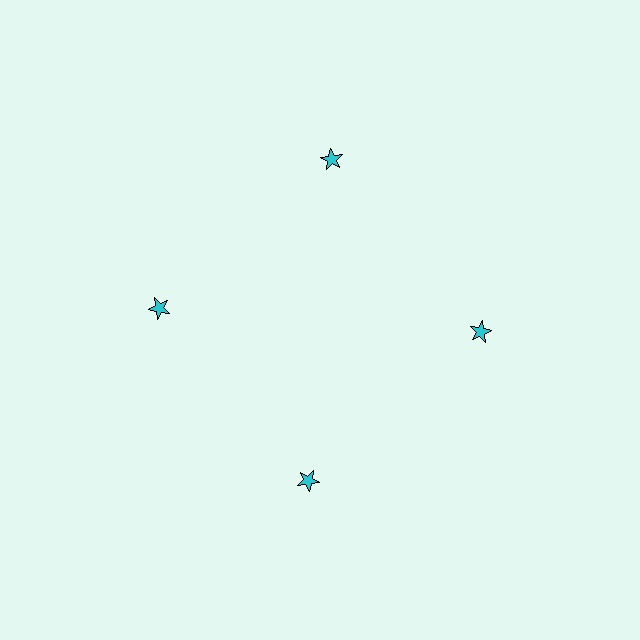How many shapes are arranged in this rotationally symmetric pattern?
There are 4 shapes, arranged in 4 groups of 1.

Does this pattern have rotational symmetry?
Yes, this pattern has 4-fold rotational symmetry. It looks the same after rotating 90 degrees around the center.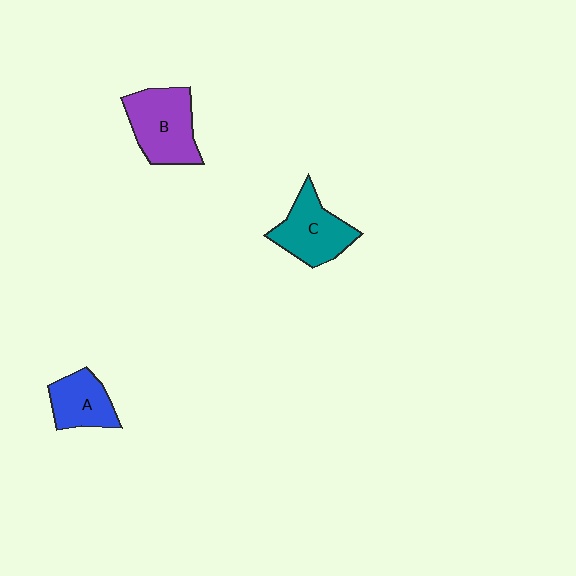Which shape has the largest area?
Shape B (purple).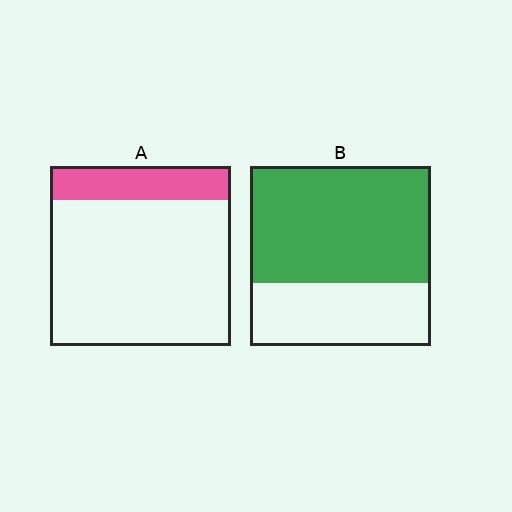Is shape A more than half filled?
No.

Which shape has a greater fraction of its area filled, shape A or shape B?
Shape B.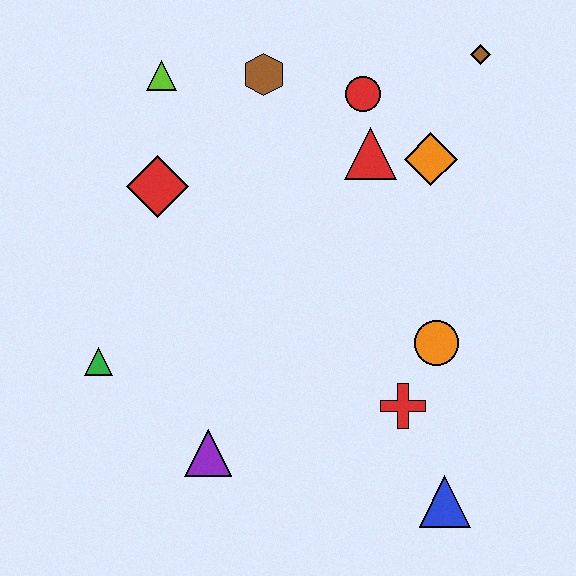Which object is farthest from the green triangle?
The brown diamond is farthest from the green triangle.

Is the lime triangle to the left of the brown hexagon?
Yes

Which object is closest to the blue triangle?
The red cross is closest to the blue triangle.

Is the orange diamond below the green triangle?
No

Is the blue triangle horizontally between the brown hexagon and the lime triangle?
No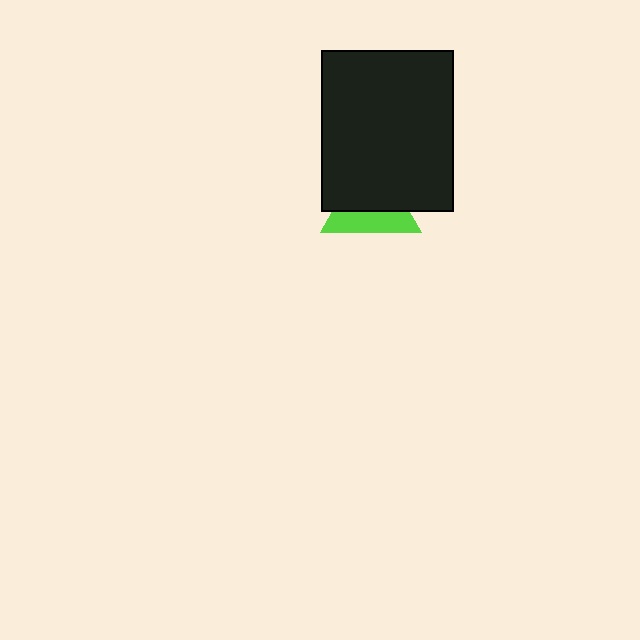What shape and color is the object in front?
The object in front is a black rectangle.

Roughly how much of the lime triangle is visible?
A small part of it is visible (roughly 43%).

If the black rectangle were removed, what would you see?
You would see the complete lime triangle.